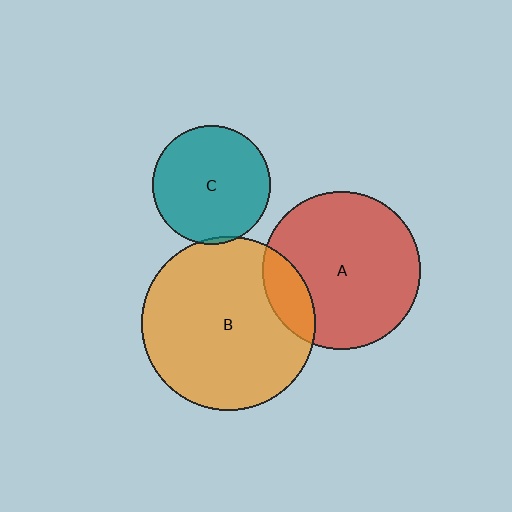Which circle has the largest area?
Circle B (orange).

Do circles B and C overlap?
Yes.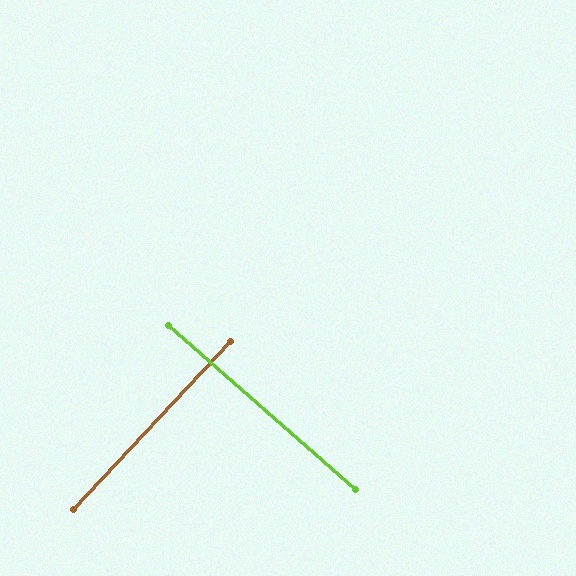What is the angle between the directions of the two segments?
Approximately 88 degrees.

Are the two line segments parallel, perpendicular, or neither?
Perpendicular — they meet at approximately 88°.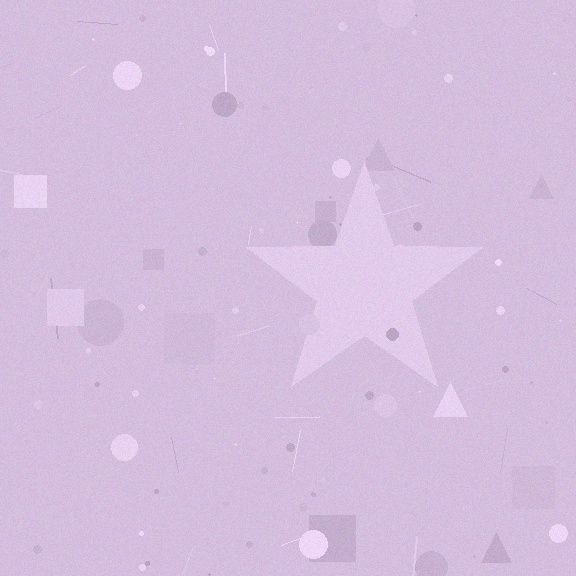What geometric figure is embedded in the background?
A star is embedded in the background.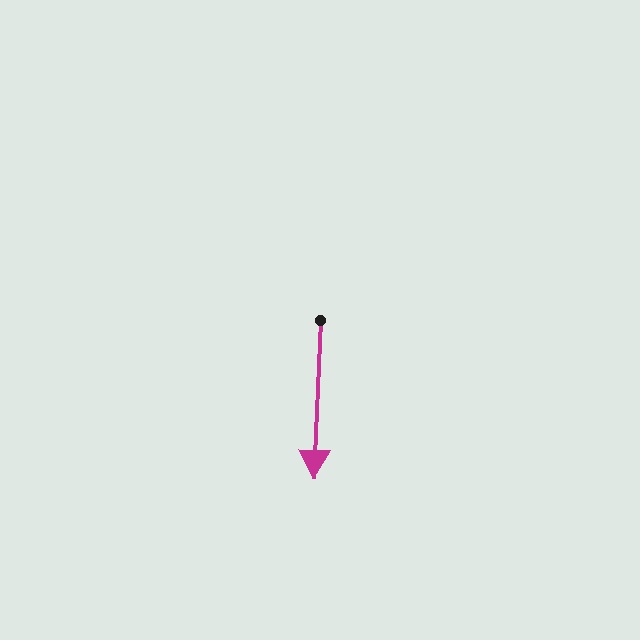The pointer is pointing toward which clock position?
Roughly 6 o'clock.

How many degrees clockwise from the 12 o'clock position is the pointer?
Approximately 182 degrees.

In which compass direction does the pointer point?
South.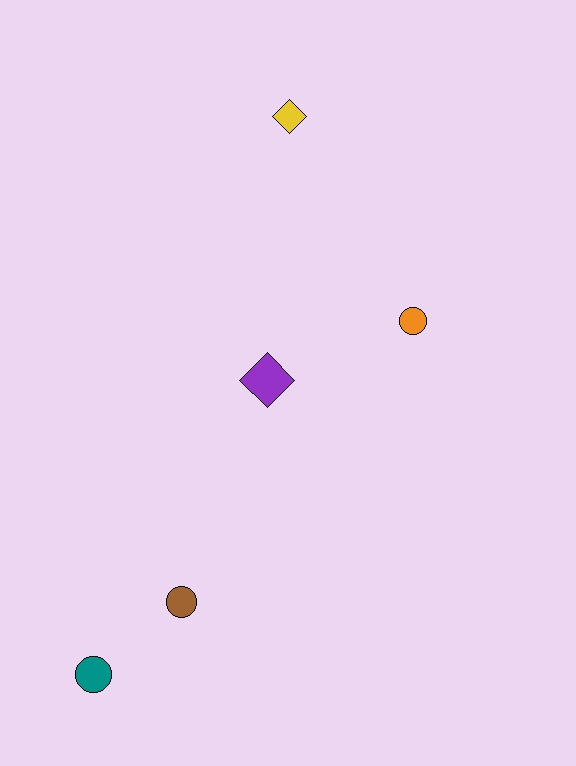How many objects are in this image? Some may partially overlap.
There are 5 objects.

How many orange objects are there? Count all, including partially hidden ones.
There is 1 orange object.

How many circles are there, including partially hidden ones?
There are 3 circles.